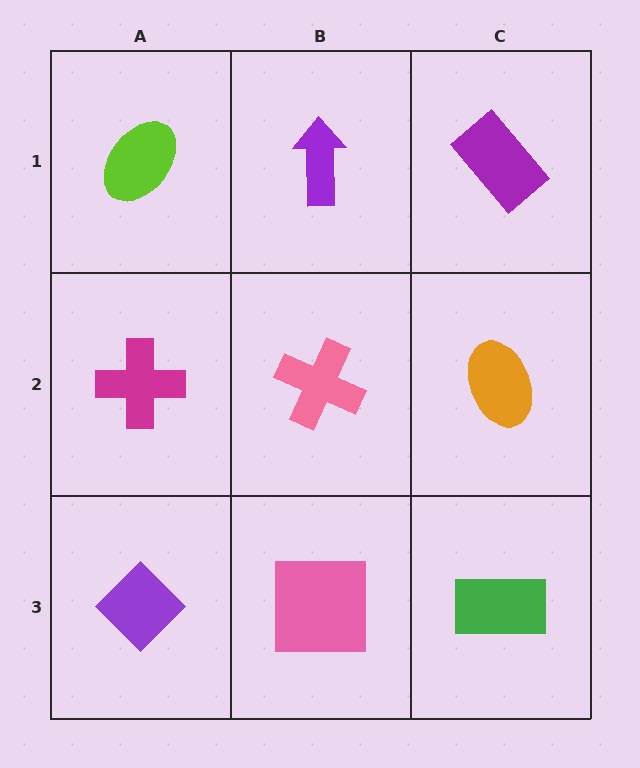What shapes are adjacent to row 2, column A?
A lime ellipse (row 1, column A), a purple diamond (row 3, column A), a pink cross (row 2, column B).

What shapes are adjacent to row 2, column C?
A purple rectangle (row 1, column C), a green rectangle (row 3, column C), a pink cross (row 2, column B).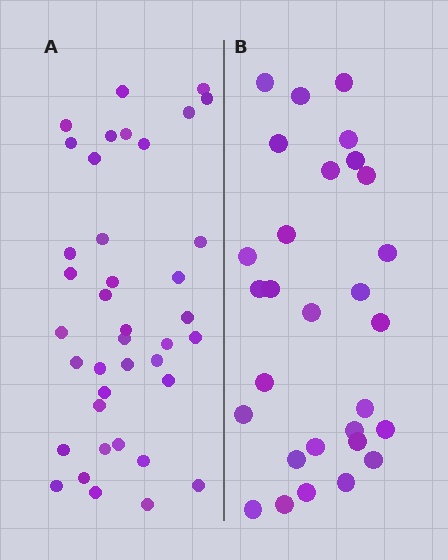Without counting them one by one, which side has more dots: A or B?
Region A (the left region) has more dots.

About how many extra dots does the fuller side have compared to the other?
Region A has roughly 10 or so more dots than region B.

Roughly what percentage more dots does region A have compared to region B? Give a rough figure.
About 35% more.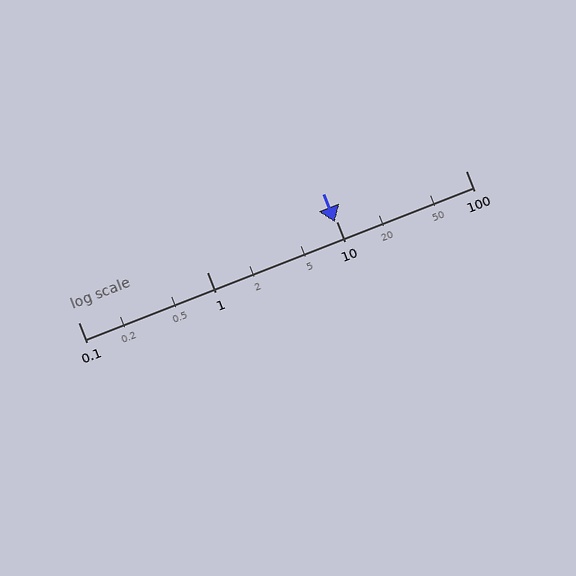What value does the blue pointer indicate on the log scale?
The pointer indicates approximately 9.7.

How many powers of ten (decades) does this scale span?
The scale spans 3 decades, from 0.1 to 100.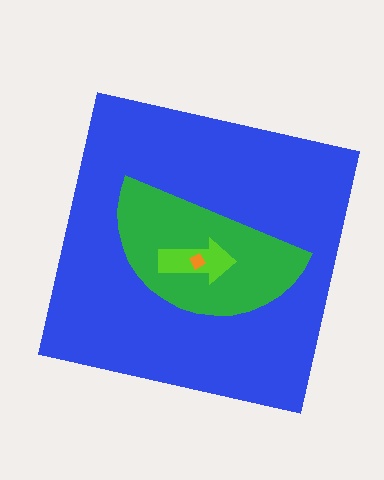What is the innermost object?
The orange diamond.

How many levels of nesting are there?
4.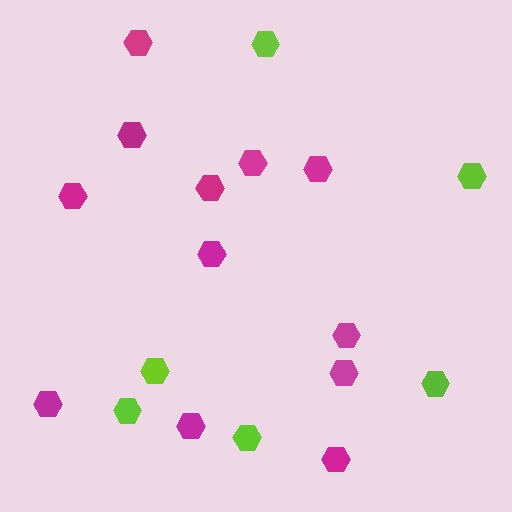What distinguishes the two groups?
There are 2 groups: one group of magenta hexagons (12) and one group of lime hexagons (6).